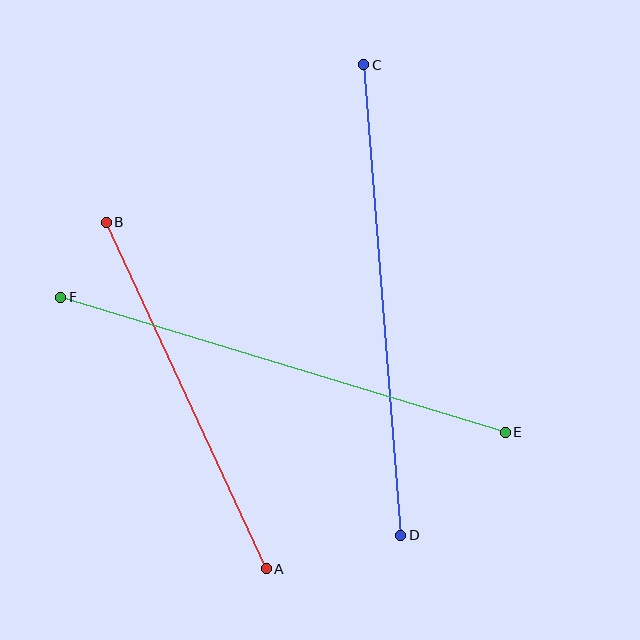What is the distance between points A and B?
The distance is approximately 382 pixels.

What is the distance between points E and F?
The distance is approximately 465 pixels.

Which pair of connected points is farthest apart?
Points C and D are farthest apart.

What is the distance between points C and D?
The distance is approximately 472 pixels.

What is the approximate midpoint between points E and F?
The midpoint is at approximately (283, 365) pixels.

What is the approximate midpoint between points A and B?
The midpoint is at approximately (186, 396) pixels.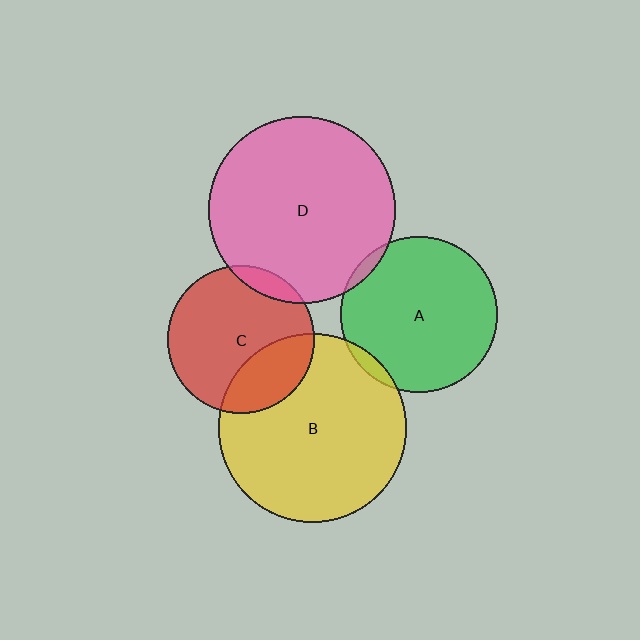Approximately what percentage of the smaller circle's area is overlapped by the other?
Approximately 5%.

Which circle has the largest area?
Circle B (yellow).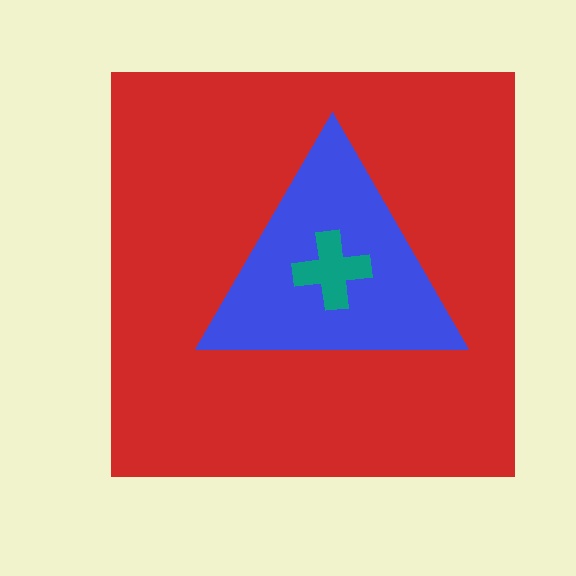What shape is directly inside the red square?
The blue triangle.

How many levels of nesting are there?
3.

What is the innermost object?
The teal cross.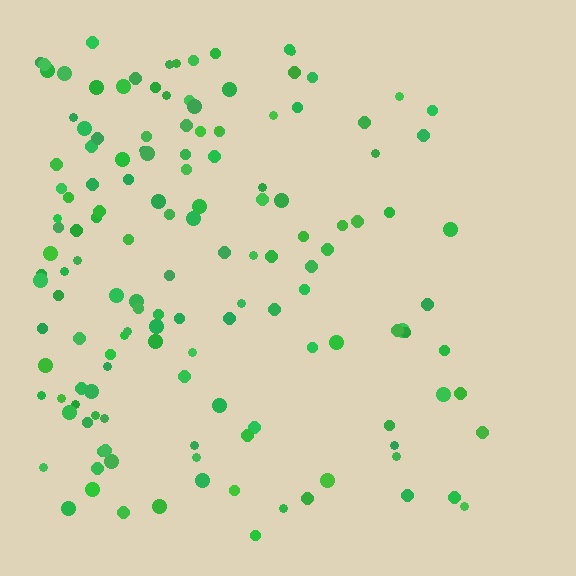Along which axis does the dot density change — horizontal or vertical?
Horizontal.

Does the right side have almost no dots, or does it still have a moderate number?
Still a moderate number, just noticeably fewer than the left.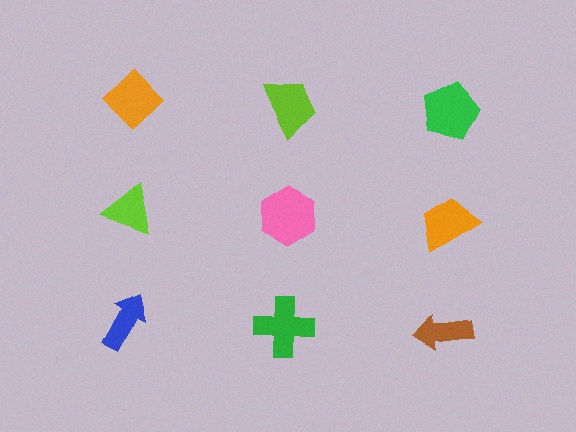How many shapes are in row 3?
3 shapes.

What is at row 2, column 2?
A pink hexagon.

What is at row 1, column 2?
A lime trapezoid.